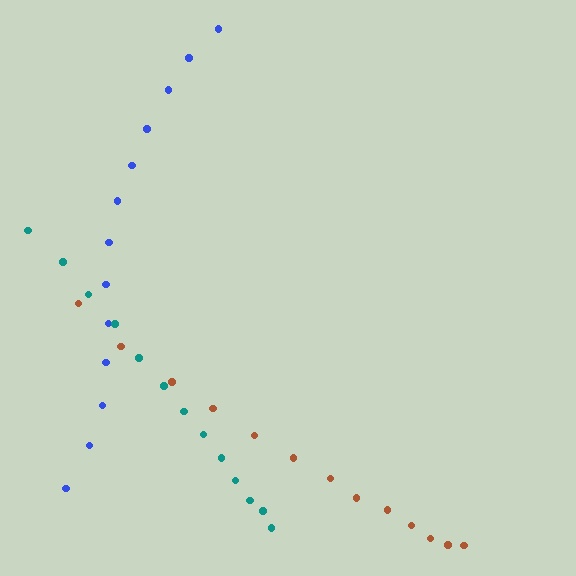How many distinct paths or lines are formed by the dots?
There are 3 distinct paths.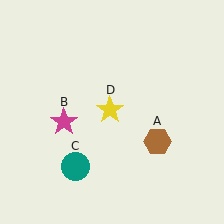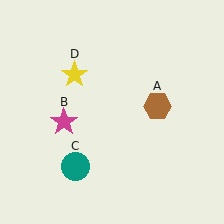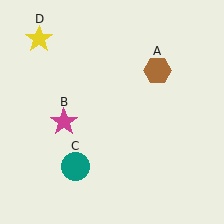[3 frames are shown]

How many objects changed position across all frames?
2 objects changed position: brown hexagon (object A), yellow star (object D).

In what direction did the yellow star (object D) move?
The yellow star (object D) moved up and to the left.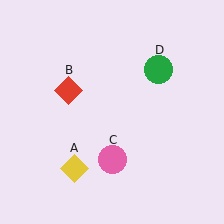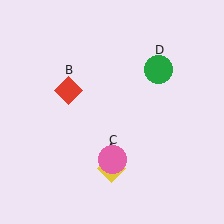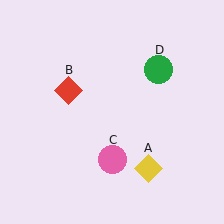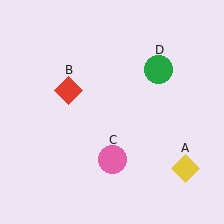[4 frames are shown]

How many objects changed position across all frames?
1 object changed position: yellow diamond (object A).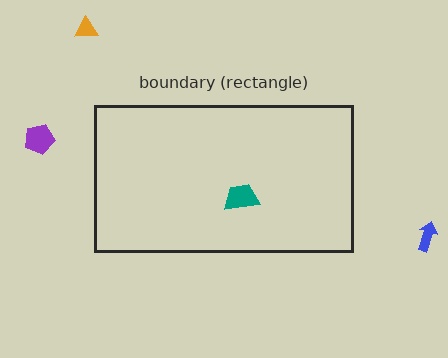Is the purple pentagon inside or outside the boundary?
Outside.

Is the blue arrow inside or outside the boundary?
Outside.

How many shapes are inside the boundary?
1 inside, 3 outside.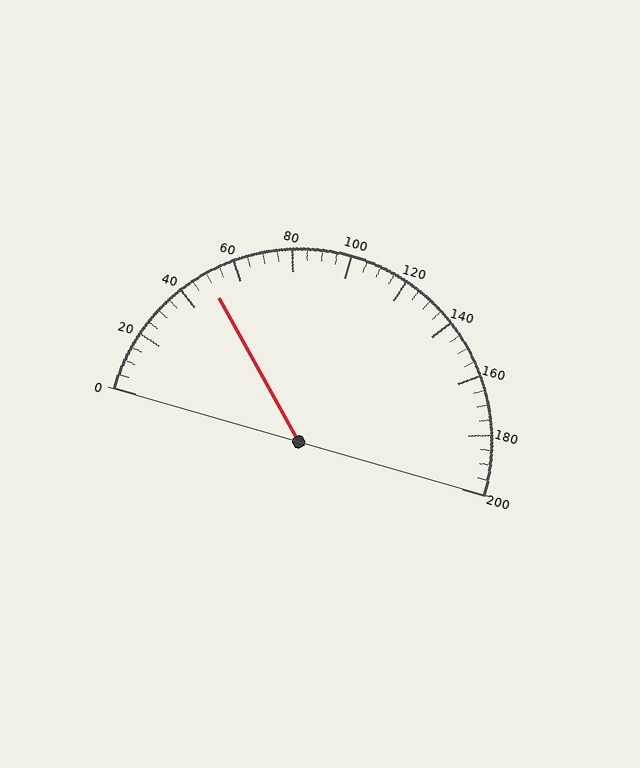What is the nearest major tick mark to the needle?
The nearest major tick mark is 40.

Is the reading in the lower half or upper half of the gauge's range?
The reading is in the lower half of the range (0 to 200).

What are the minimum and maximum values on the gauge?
The gauge ranges from 0 to 200.